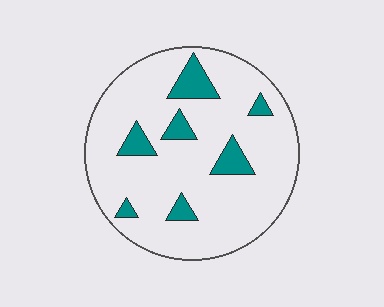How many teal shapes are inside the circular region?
7.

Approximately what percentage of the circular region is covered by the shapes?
Approximately 15%.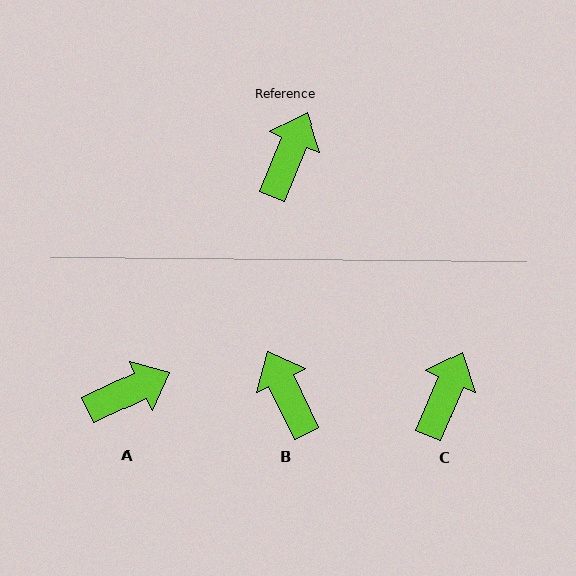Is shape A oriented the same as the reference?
No, it is off by about 42 degrees.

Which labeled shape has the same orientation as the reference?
C.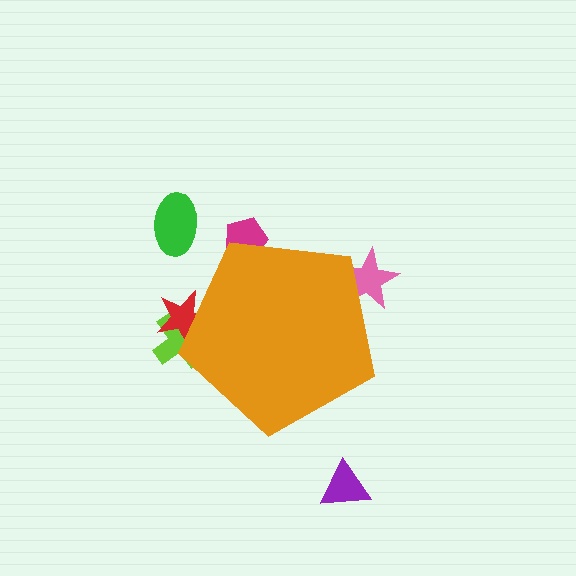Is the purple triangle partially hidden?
No, the purple triangle is fully visible.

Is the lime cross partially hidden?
Yes, the lime cross is partially hidden behind the orange pentagon.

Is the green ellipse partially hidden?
No, the green ellipse is fully visible.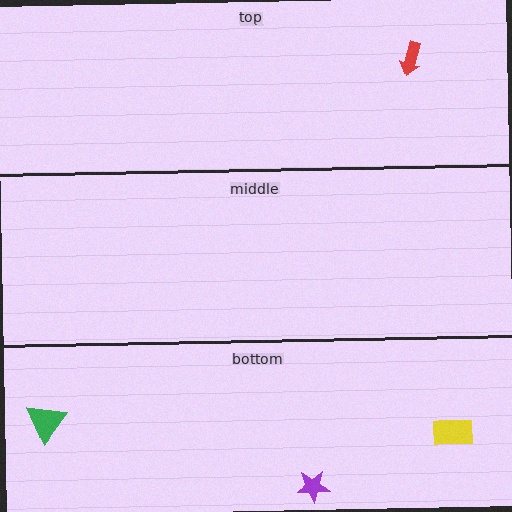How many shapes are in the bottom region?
3.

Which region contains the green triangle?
The bottom region.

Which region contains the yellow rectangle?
The bottom region.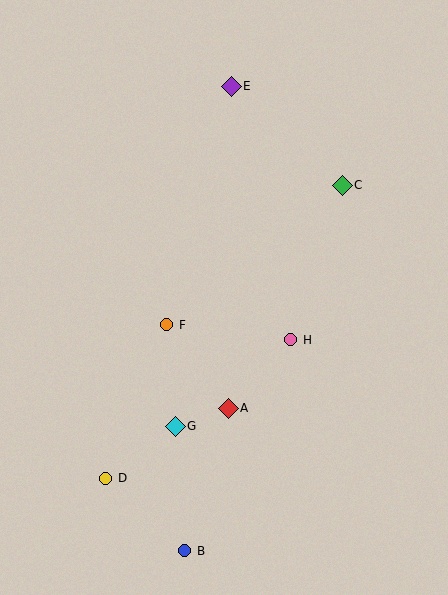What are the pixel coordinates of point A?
Point A is at (228, 408).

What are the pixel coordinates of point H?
Point H is at (291, 340).